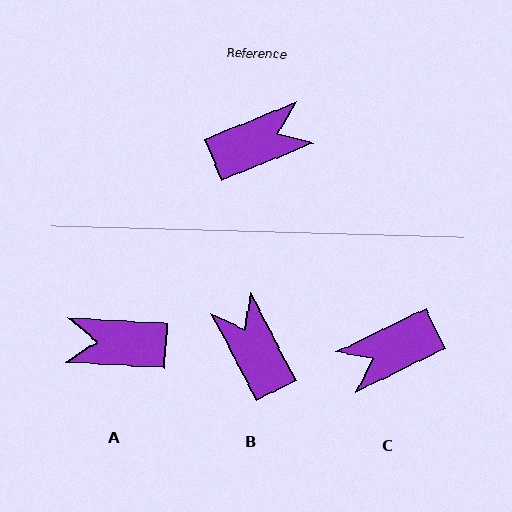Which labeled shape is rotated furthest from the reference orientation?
C, about 177 degrees away.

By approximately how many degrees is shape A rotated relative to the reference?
Approximately 154 degrees counter-clockwise.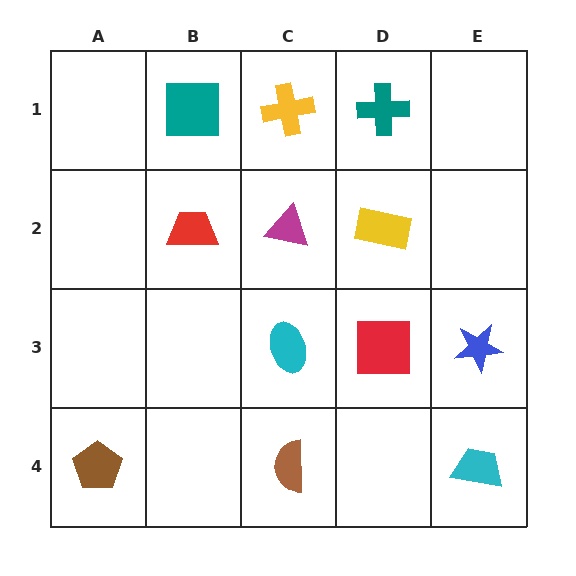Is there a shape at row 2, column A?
No, that cell is empty.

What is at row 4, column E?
A cyan trapezoid.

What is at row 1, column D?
A teal cross.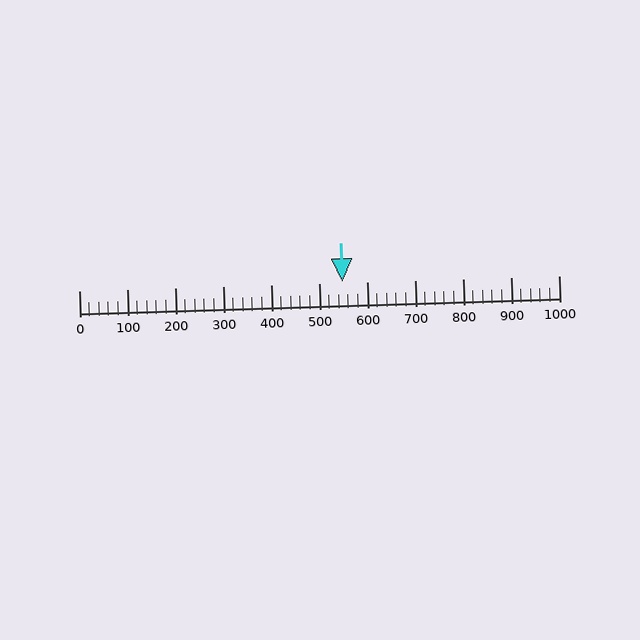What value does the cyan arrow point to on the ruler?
The cyan arrow points to approximately 550.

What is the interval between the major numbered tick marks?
The major tick marks are spaced 100 units apart.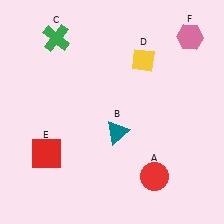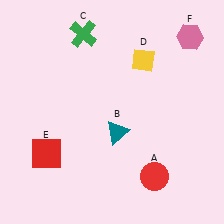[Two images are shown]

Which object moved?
The green cross (C) moved right.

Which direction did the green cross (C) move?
The green cross (C) moved right.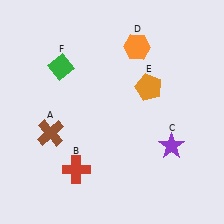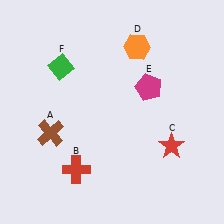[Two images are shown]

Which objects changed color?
C changed from purple to red. E changed from orange to magenta.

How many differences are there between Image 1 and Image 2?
There are 2 differences between the two images.